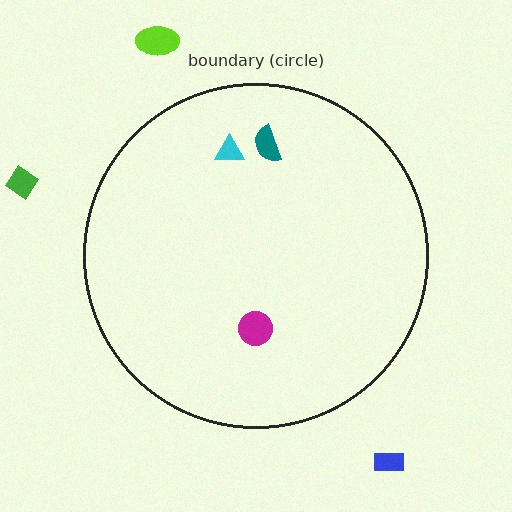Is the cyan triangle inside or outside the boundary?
Inside.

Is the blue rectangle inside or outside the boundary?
Outside.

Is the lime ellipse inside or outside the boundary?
Outside.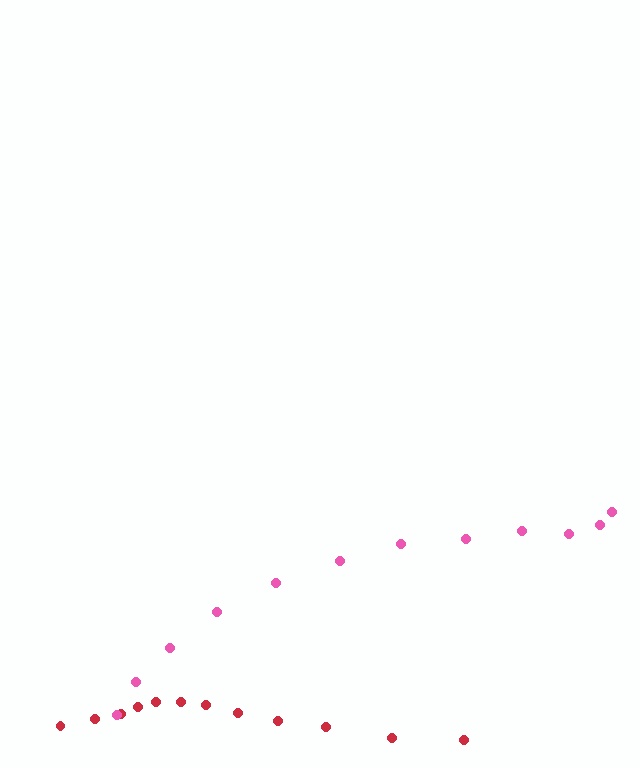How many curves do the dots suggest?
There are 2 distinct paths.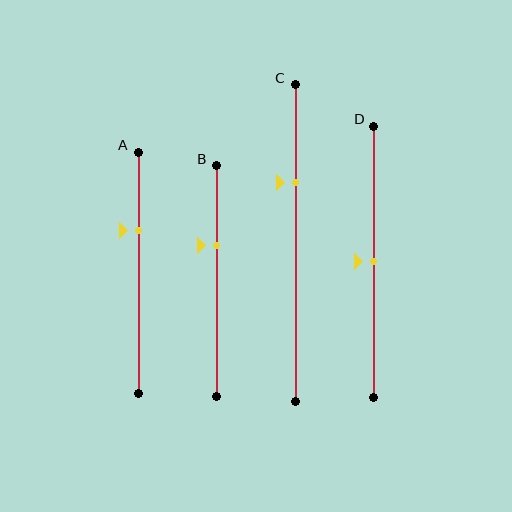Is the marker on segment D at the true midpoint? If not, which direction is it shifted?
Yes, the marker on segment D is at the true midpoint.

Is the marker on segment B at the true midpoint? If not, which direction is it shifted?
No, the marker on segment B is shifted upward by about 16% of the segment length.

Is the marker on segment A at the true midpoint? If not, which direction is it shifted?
No, the marker on segment A is shifted upward by about 18% of the segment length.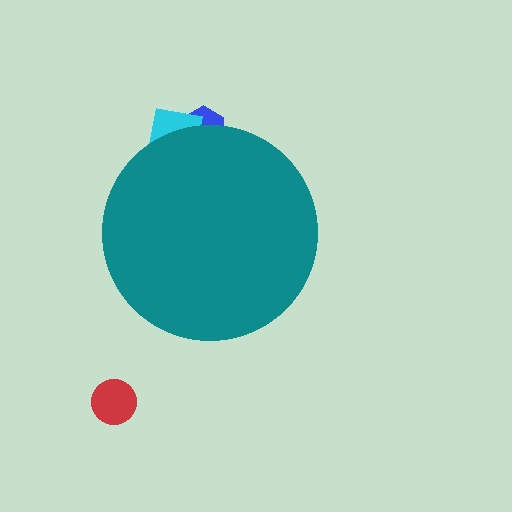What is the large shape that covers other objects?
A teal circle.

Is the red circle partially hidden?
No, the red circle is fully visible.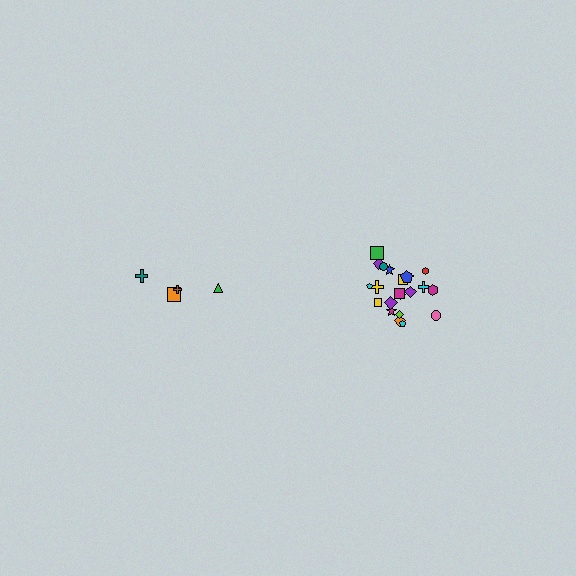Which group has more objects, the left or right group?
The right group.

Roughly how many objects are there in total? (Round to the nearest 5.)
Roughly 25 objects in total.